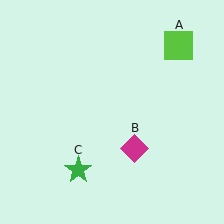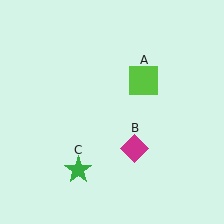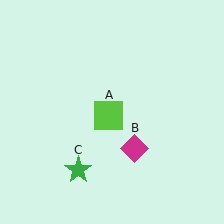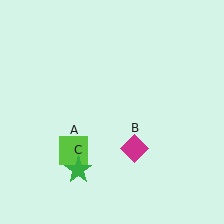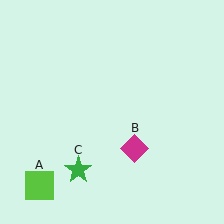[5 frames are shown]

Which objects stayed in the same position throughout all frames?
Magenta diamond (object B) and green star (object C) remained stationary.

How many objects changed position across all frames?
1 object changed position: lime square (object A).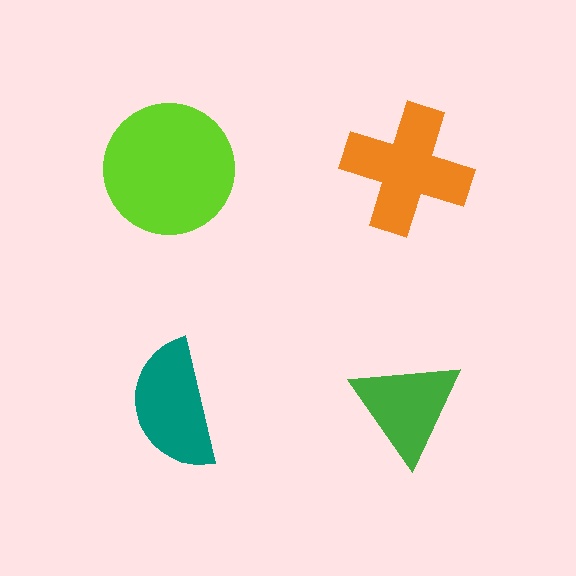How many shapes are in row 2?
2 shapes.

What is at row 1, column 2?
An orange cross.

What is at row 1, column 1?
A lime circle.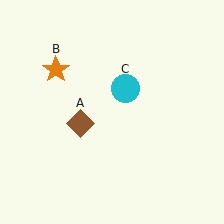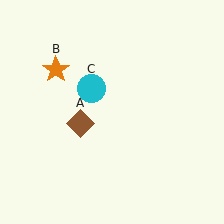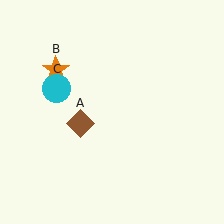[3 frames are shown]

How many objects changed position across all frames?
1 object changed position: cyan circle (object C).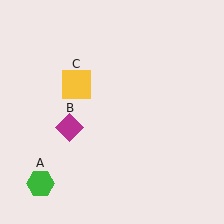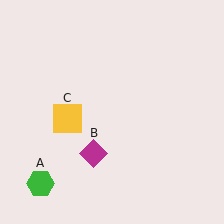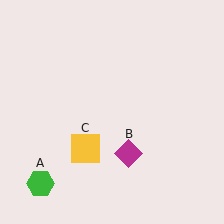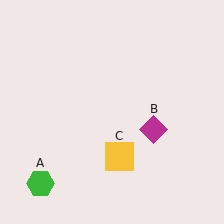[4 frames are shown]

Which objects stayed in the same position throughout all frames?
Green hexagon (object A) remained stationary.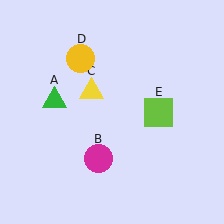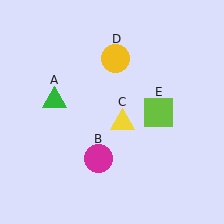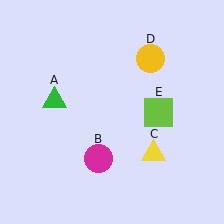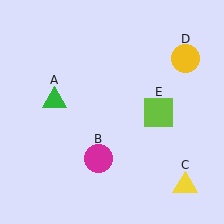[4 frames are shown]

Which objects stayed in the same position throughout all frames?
Green triangle (object A) and magenta circle (object B) and lime square (object E) remained stationary.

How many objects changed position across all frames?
2 objects changed position: yellow triangle (object C), yellow circle (object D).